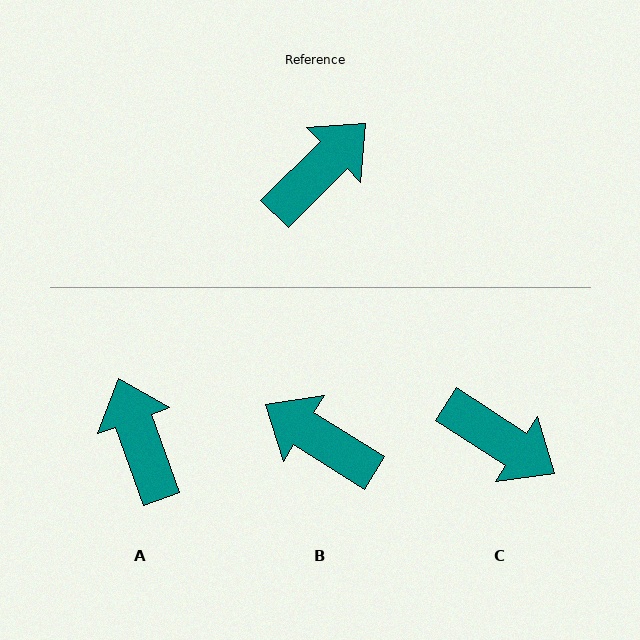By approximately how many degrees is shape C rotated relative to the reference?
Approximately 78 degrees clockwise.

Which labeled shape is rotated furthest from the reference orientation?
B, about 103 degrees away.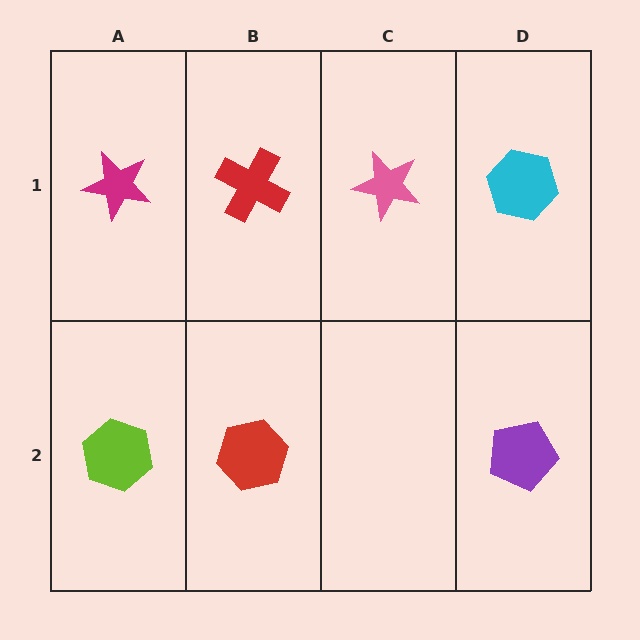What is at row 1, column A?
A magenta star.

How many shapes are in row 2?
3 shapes.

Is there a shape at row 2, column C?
No, that cell is empty.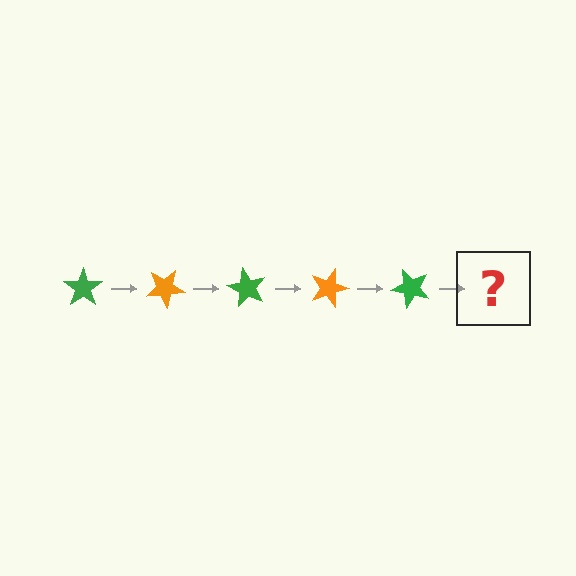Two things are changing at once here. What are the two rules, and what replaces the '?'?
The two rules are that it rotates 30 degrees each step and the color cycles through green and orange. The '?' should be an orange star, rotated 150 degrees from the start.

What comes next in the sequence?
The next element should be an orange star, rotated 150 degrees from the start.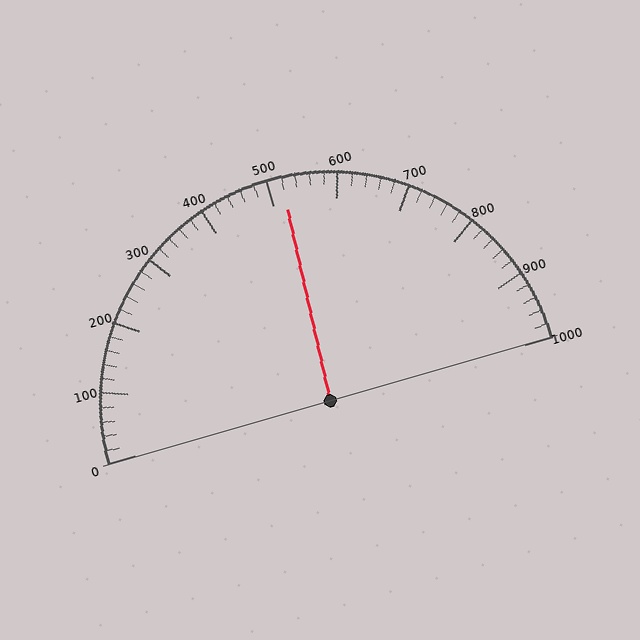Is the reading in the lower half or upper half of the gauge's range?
The reading is in the upper half of the range (0 to 1000).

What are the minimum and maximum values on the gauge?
The gauge ranges from 0 to 1000.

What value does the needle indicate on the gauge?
The needle indicates approximately 520.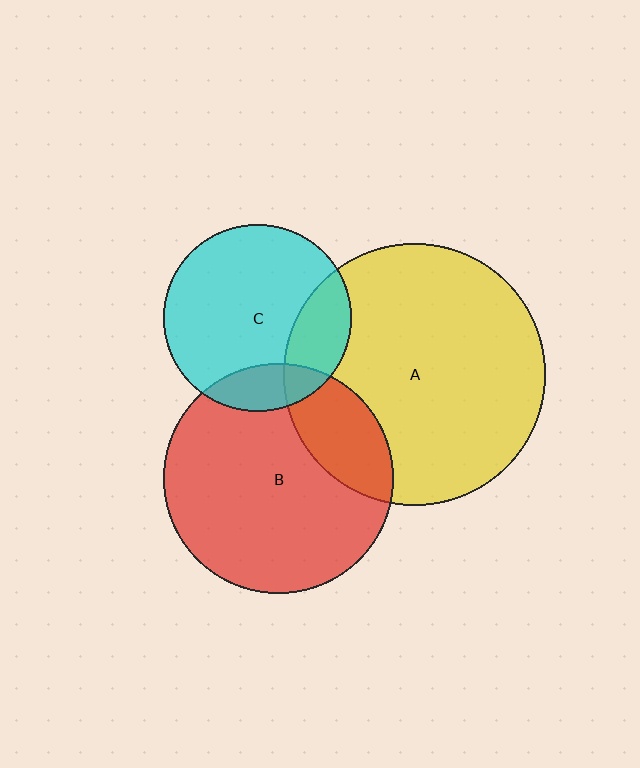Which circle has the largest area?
Circle A (yellow).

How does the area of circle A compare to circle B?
Approximately 1.3 times.